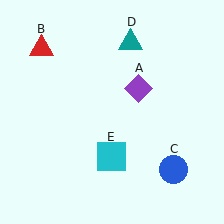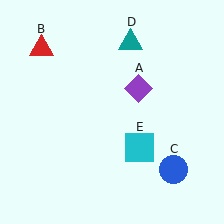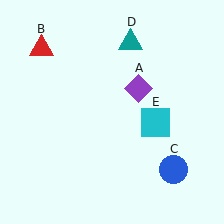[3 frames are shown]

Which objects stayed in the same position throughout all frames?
Purple diamond (object A) and red triangle (object B) and blue circle (object C) and teal triangle (object D) remained stationary.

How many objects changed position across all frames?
1 object changed position: cyan square (object E).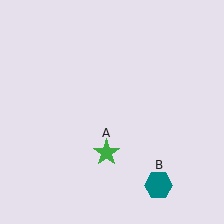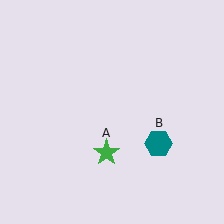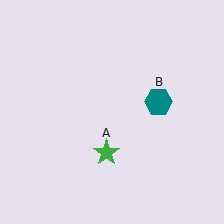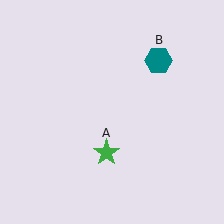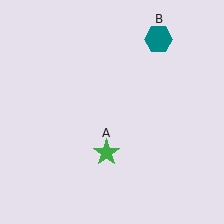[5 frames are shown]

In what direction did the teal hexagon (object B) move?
The teal hexagon (object B) moved up.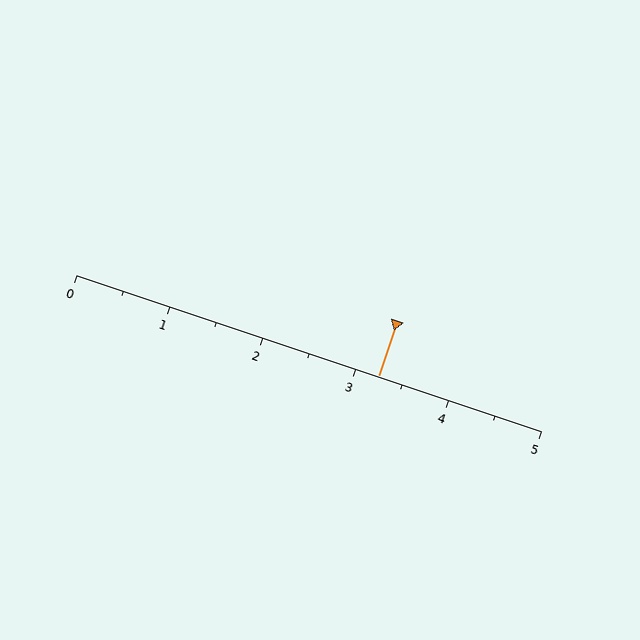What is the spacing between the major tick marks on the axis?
The major ticks are spaced 1 apart.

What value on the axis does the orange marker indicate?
The marker indicates approximately 3.2.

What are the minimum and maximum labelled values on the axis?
The axis runs from 0 to 5.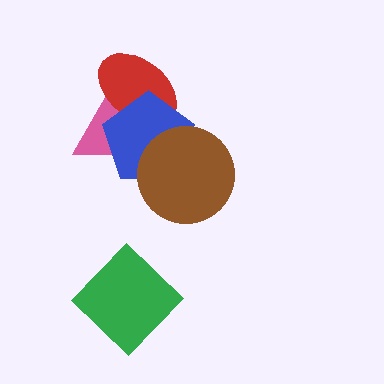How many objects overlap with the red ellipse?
2 objects overlap with the red ellipse.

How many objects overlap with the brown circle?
1 object overlaps with the brown circle.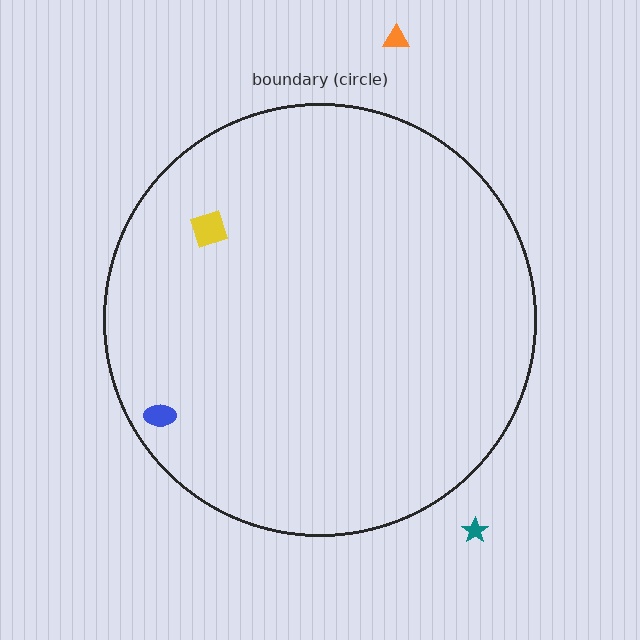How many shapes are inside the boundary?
2 inside, 2 outside.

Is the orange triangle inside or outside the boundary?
Outside.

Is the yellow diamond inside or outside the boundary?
Inside.